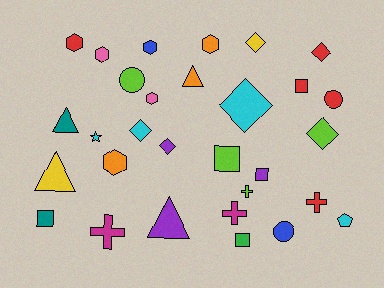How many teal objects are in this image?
There are 2 teal objects.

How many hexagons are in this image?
There are 6 hexagons.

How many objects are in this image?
There are 30 objects.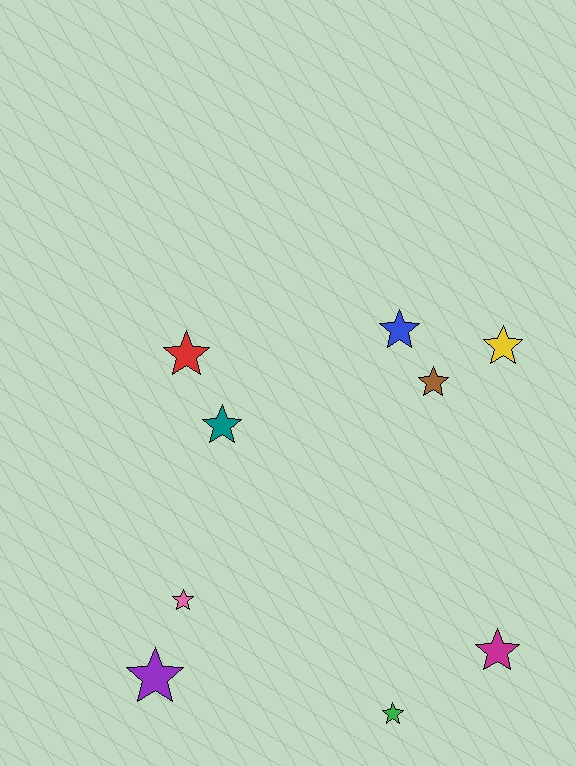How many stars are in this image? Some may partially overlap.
There are 9 stars.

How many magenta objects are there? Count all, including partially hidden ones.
There is 1 magenta object.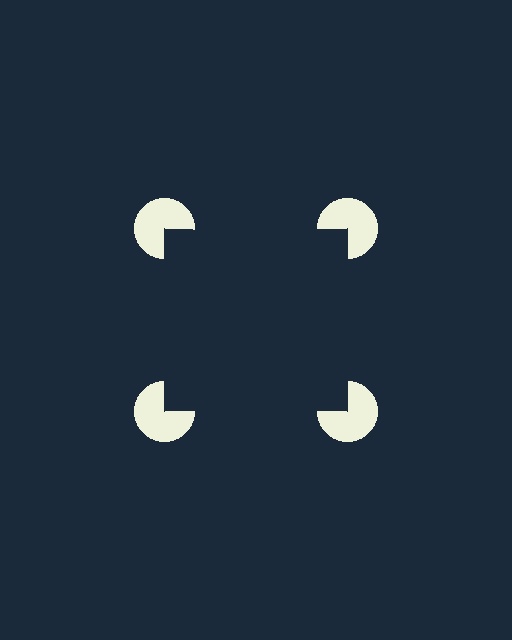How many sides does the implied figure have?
4 sides.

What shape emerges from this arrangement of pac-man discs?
An illusory square — its edges are inferred from the aligned wedge cuts in the pac-man discs, not physically drawn.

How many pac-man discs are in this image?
There are 4 — one at each vertex of the illusory square.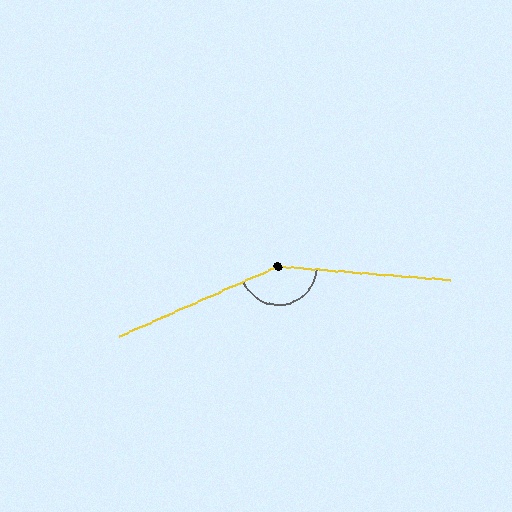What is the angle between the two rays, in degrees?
Approximately 152 degrees.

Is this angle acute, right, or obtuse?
It is obtuse.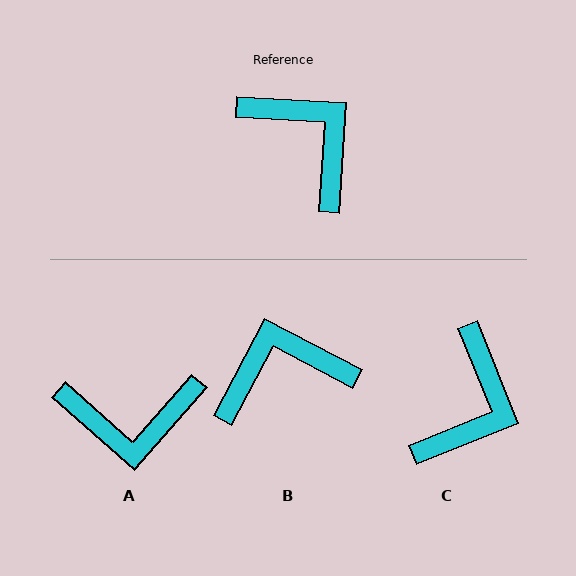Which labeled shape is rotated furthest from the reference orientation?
A, about 128 degrees away.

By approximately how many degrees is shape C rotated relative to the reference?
Approximately 65 degrees clockwise.